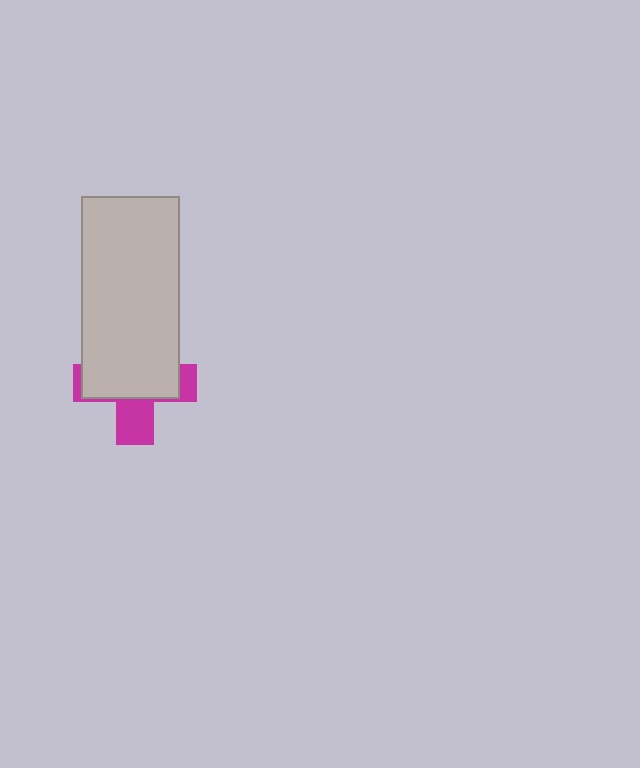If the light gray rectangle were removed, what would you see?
You would see the complete magenta cross.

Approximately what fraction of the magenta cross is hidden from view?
Roughly 64% of the magenta cross is hidden behind the light gray rectangle.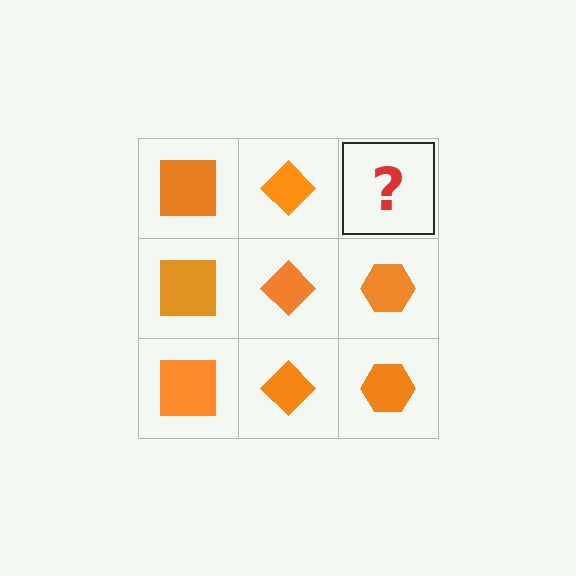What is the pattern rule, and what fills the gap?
The rule is that each column has a consistent shape. The gap should be filled with an orange hexagon.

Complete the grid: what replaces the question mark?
The question mark should be replaced with an orange hexagon.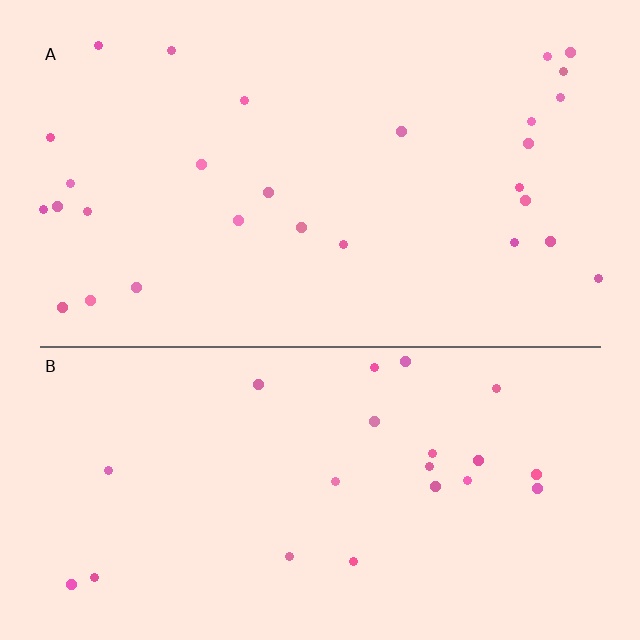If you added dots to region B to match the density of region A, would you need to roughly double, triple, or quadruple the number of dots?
Approximately double.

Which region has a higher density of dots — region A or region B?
A (the top).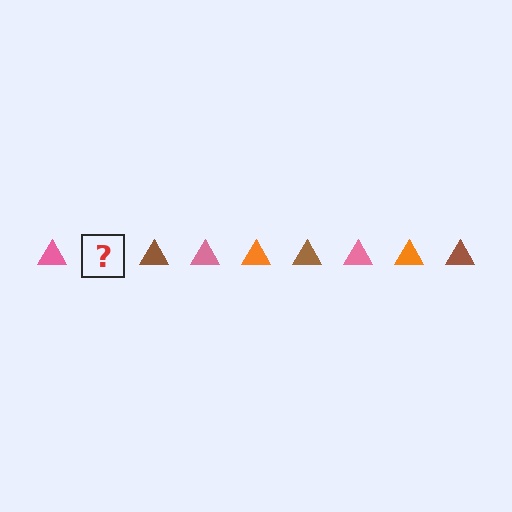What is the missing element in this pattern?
The missing element is an orange triangle.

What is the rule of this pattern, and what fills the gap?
The rule is that the pattern cycles through pink, orange, brown triangles. The gap should be filled with an orange triangle.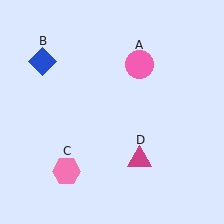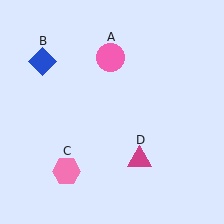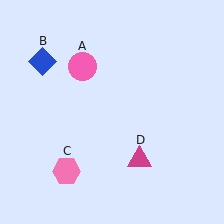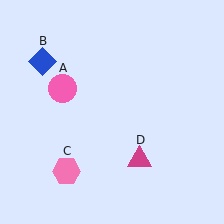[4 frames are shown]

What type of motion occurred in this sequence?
The pink circle (object A) rotated counterclockwise around the center of the scene.